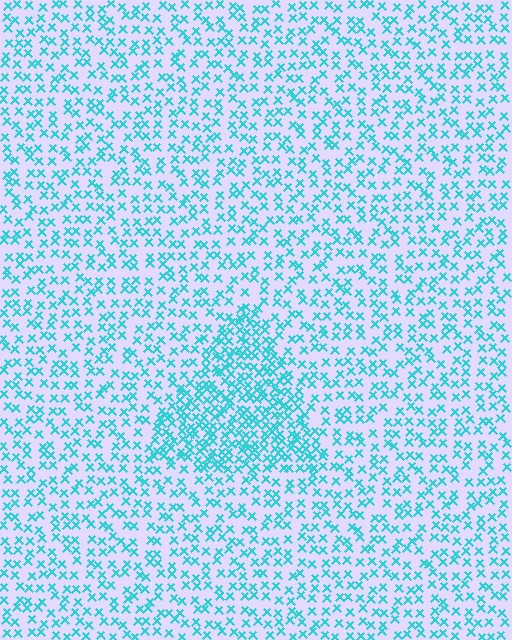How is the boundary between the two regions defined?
The boundary is defined by a change in element density (approximately 2.0x ratio). All elements are the same color, size, and shape.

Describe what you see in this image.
The image contains small cyan elements arranged at two different densities. A triangle-shaped region is visible where the elements are more densely packed than the surrounding area.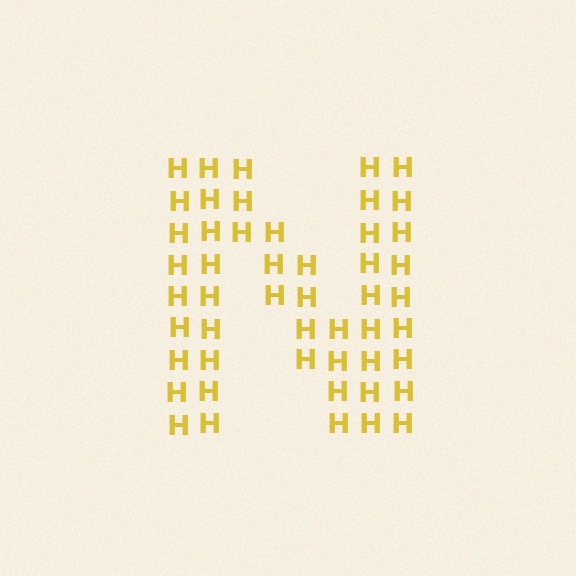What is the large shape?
The large shape is the letter N.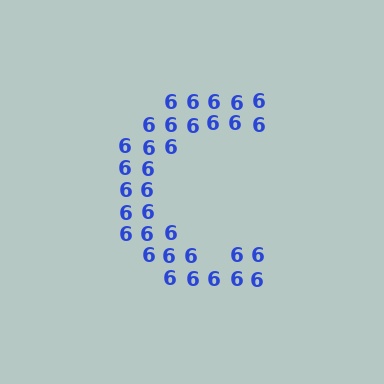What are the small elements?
The small elements are digit 6's.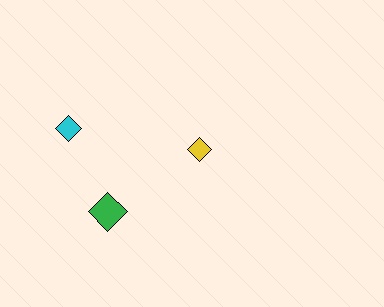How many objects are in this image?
There are 3 objects.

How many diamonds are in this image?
There are 3 diamonds.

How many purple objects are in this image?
There are no purple objects.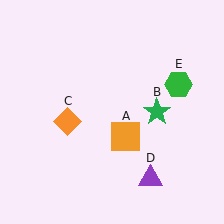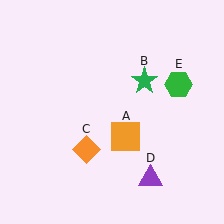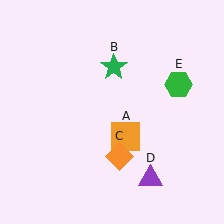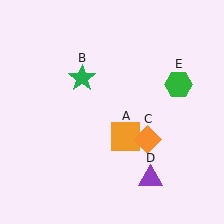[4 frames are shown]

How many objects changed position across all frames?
2 objects changed position: green star (object B), orange diamond (object C).